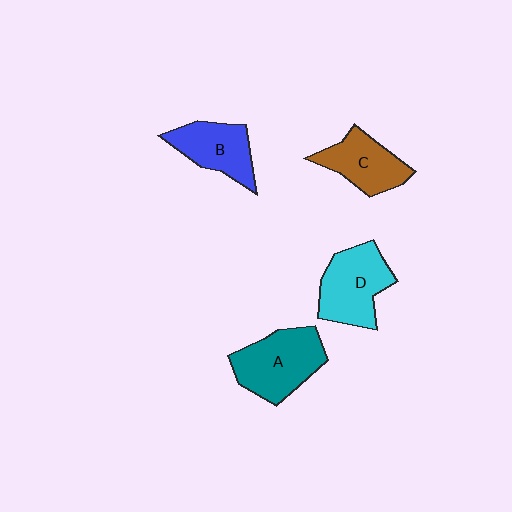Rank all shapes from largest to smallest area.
From largest to smallest: A (teal), D (cyan), B (blue), C (brown).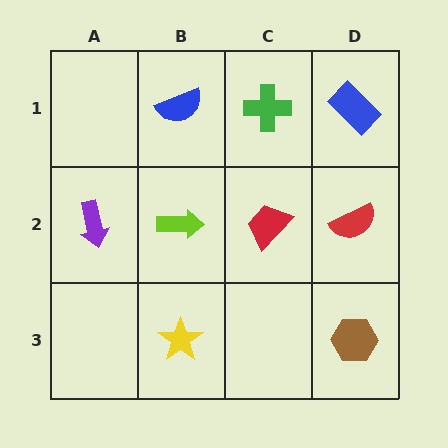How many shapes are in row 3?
2 shapes.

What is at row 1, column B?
A blue semicircle.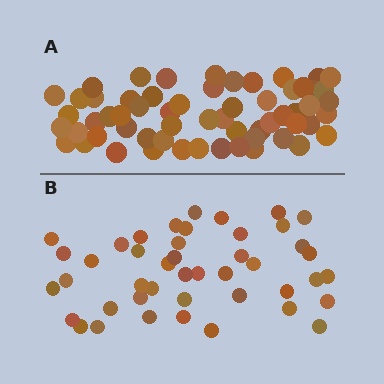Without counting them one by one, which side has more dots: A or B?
Region A (the top region) has more dots.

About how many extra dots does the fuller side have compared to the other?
Region A has approximately 15 more dots than region B.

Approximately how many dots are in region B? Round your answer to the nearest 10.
About 40 dots. (The exact count is 44, which rounds to 40.)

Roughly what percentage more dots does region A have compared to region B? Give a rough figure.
About 35% more.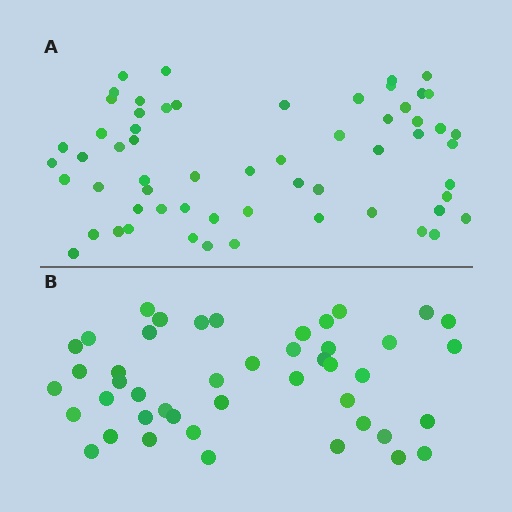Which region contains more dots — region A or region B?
Region A (the top region) has more dots.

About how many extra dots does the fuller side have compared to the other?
Region A has approximately 15 more dots than region B.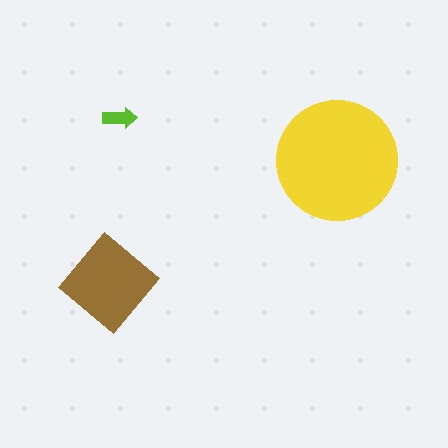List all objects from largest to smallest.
The yellow circle, the brown diamond, the lime arrow.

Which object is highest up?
The lime arrow is topmost.